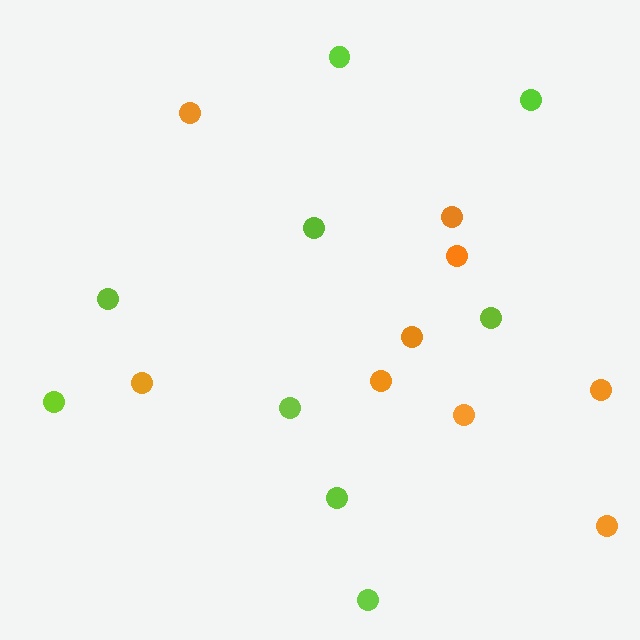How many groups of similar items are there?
There are 2 groups: one group of orange circles (9) and one group of lime circles (9).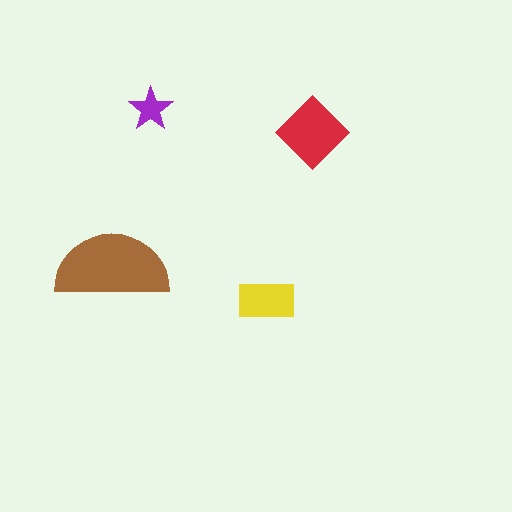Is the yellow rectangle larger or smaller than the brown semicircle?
Smaller.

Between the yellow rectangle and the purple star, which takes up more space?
The yellow rectangle.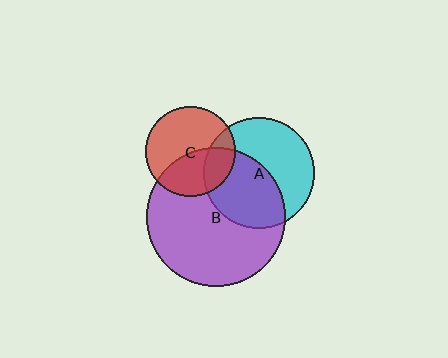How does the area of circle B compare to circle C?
Approximately 2.4 times.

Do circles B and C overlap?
Yes.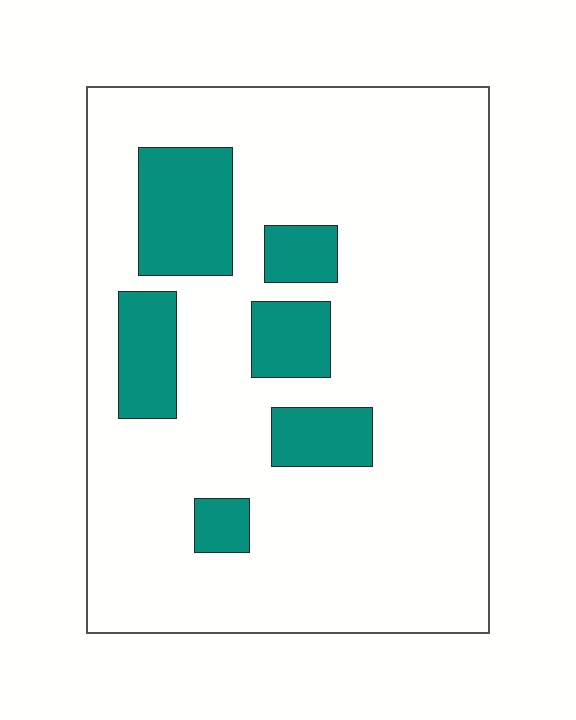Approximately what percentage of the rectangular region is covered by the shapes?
Approximately 20%.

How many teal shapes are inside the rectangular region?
6.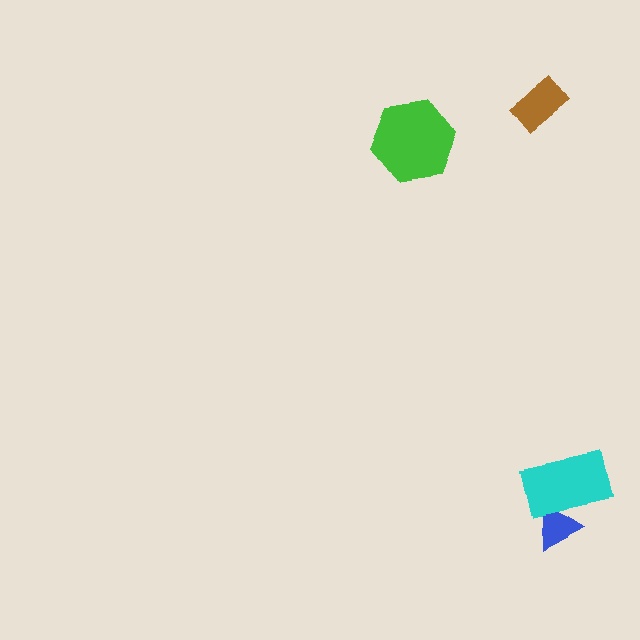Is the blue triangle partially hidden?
Yes, it is partially covered by another shape.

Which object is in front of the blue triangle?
The cyan rectangle is in front of the blue triangle.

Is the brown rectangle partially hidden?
No, no other shape covers it.